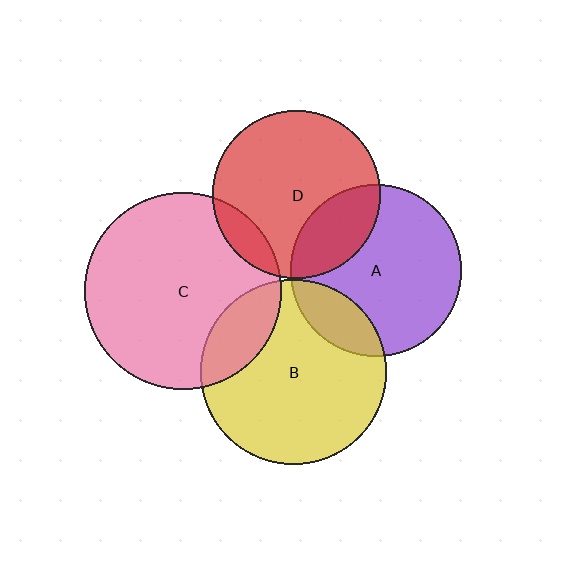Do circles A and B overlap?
Yes.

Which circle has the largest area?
Circle C (pink).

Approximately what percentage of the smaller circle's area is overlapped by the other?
Approximately 15%.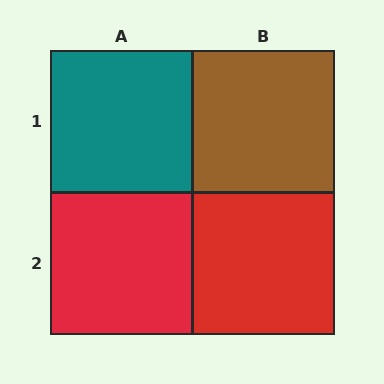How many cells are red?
2 cells are red.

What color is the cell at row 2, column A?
Red.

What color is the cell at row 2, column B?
Red.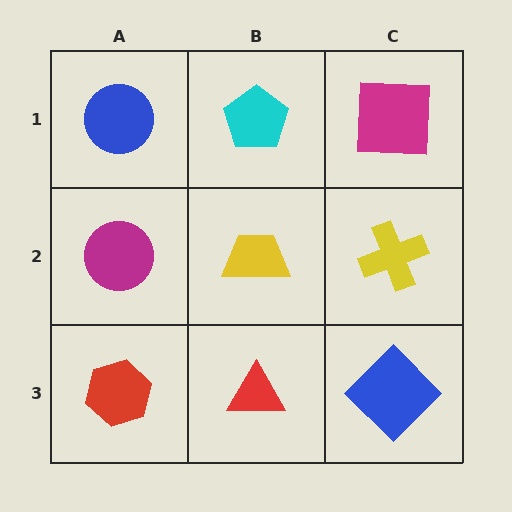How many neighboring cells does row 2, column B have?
4.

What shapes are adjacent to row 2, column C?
A magenta square (row 1, column C), a blue diamond (row 3, column C), a yellow trapezoid (row 2, column B).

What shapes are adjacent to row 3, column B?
A yellow trapezoid (row 2, column B), a red hexagon (row 3, column A), a blue diamond (row 3, column C).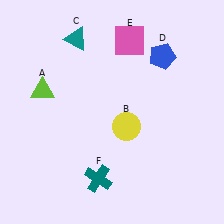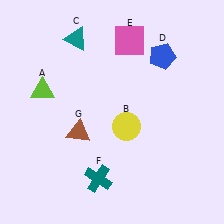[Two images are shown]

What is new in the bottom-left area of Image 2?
A brown triangle (G) was added in the bottom-left area of Image 2.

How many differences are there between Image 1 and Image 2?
There is 1 difference between the two images.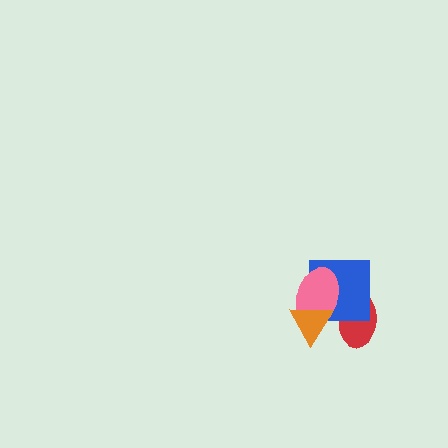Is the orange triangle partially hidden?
No, no other shape covers it.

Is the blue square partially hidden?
Yes, it is partially covered by another shape.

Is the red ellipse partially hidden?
Yes, it is partially covered by another shape.